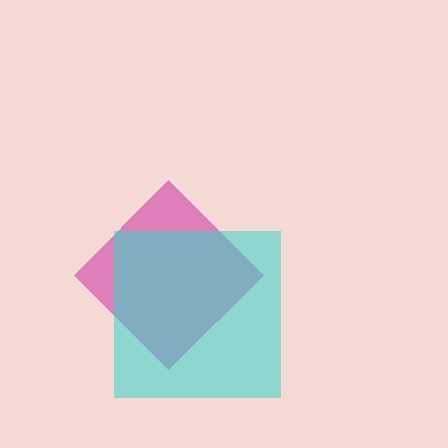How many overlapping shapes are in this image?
There are 2 overlapping shapes in the image.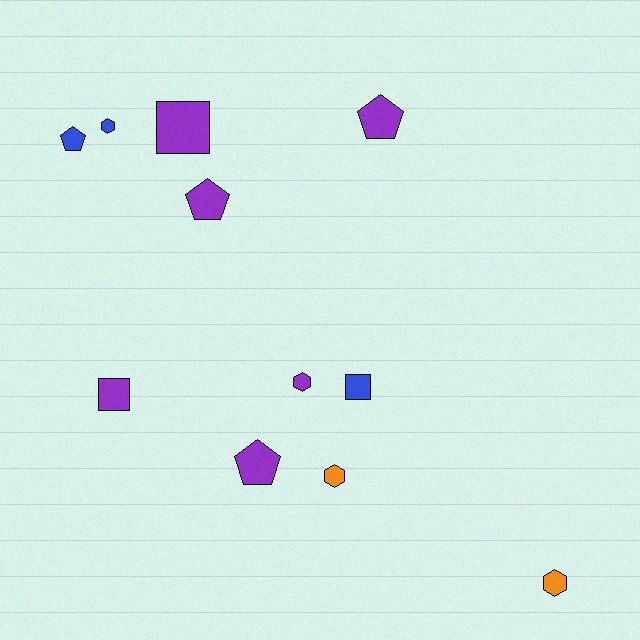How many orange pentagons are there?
There are no orange pentagons.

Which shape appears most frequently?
Pentagon, with 4 objects.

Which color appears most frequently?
Purple, with 6 objects.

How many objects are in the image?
There are 11 objects.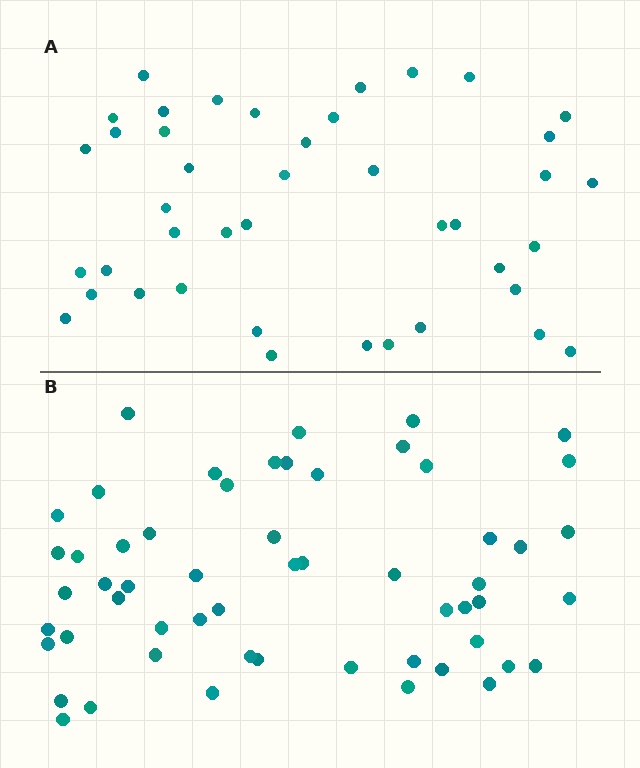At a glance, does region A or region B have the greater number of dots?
Region B (the bottom region) has more dots.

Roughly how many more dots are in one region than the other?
Region B has approximately 15 more dots than region A.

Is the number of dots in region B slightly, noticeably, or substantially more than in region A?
Region B has noticeably more, but not dramatically so. The ratio is roughly 1.3 to 1.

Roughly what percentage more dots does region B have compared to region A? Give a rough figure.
About 35% more.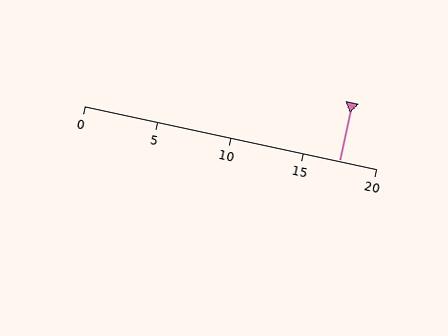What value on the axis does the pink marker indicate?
The marker indicates approximately 17.5.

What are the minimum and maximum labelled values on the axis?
The axis runs from 0 to 20.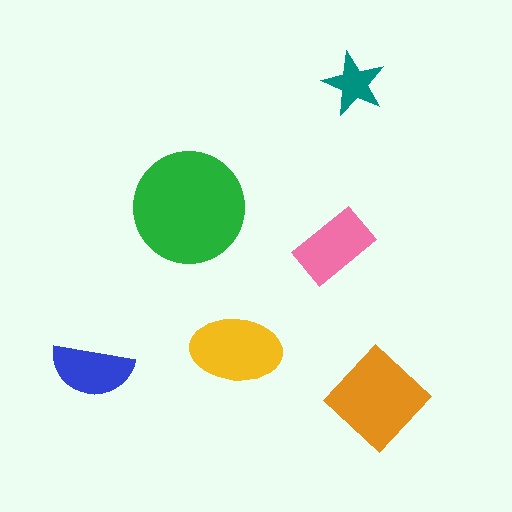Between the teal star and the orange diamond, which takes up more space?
The orange diamond.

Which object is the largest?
The green circle.